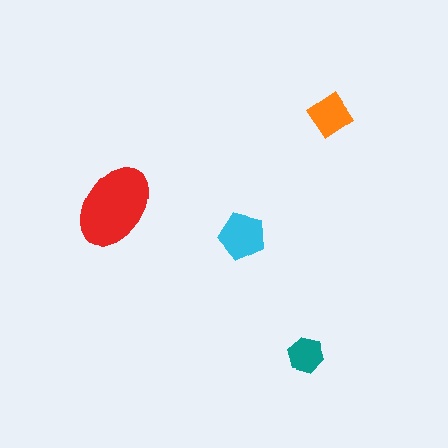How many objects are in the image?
There are 4 objects in the image.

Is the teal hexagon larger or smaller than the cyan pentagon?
Smaller.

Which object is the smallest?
The teal hexagon.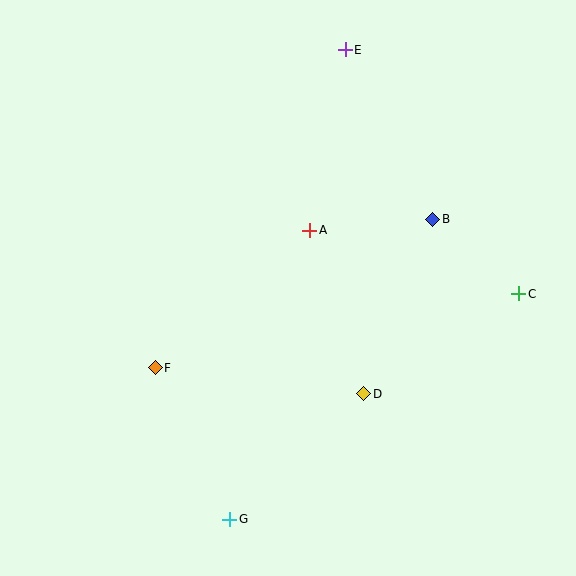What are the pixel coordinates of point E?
Point E is at (345, 50).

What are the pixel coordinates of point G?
Point G is at (230, 519).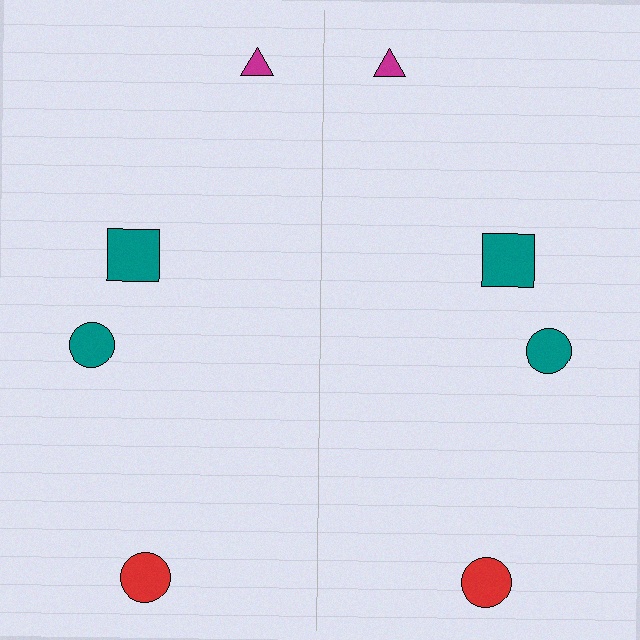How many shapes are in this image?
There are 8 shapes in this image.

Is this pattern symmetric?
Yes, this pattern has bilateral (reflection) symmetry.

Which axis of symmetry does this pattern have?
The pattern has a vertical axis of symmetry running through the center of the image.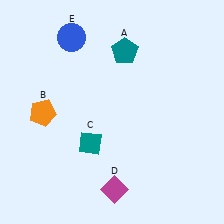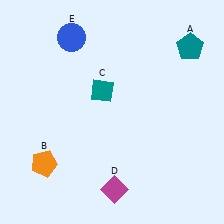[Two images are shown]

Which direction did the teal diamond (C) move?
The teal diamond (C) moved up.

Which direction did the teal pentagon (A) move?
The teal pentagon (A) moved right.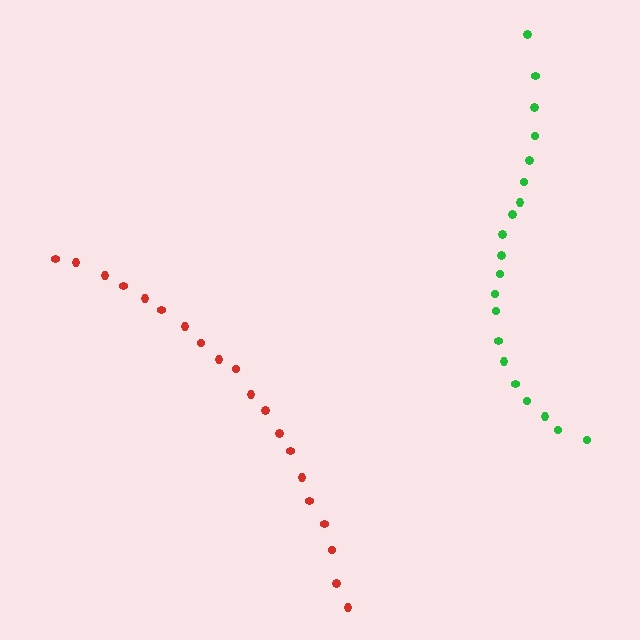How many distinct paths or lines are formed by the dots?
There are 2 distinct paths.